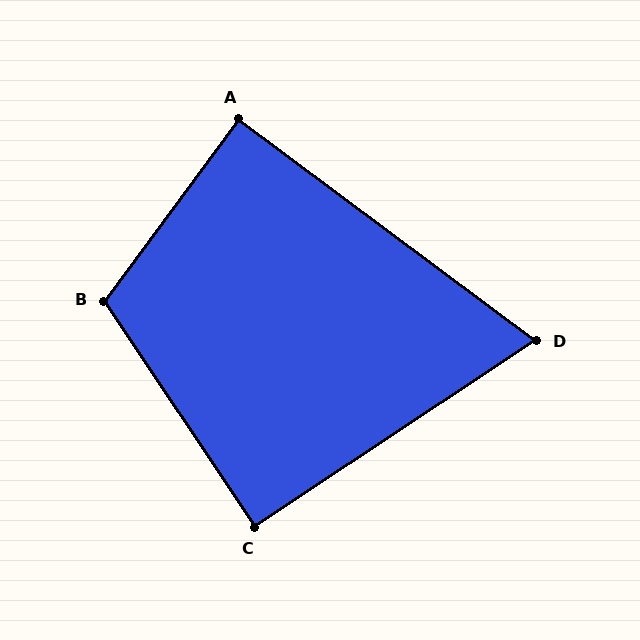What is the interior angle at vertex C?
Approximately 90 degrees (approximately right).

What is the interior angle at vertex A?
Approximately 90 degrees (approximately right).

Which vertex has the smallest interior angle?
D, at approximately 70 degrees.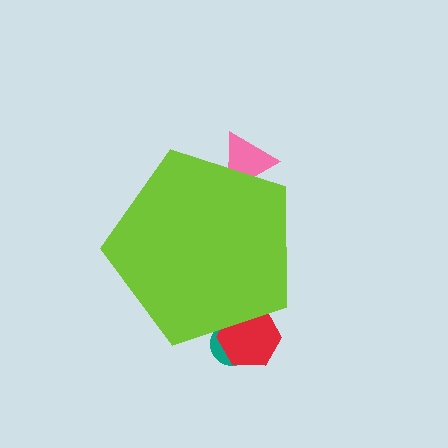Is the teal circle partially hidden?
Yes, the teal circle is partially hidden behind the lime pentagon.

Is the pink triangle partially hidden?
Yes, the pink triangle is partially hidden behind the lime pentagon.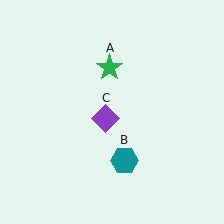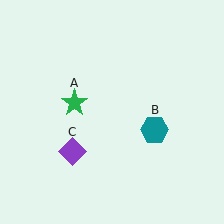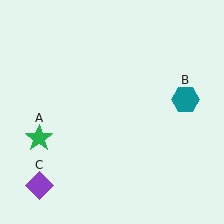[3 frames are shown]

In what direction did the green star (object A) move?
The green star (object A) moved down and to the left.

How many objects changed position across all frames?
3 objects changed position: green star (object A), teal hexagon (object B), purple diamond (object C).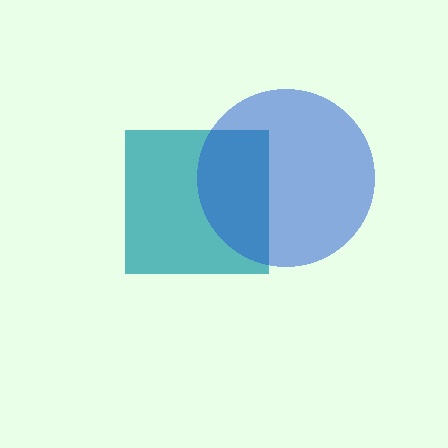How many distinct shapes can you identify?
There are 2 distinct shapes: a teal square, a blue circle.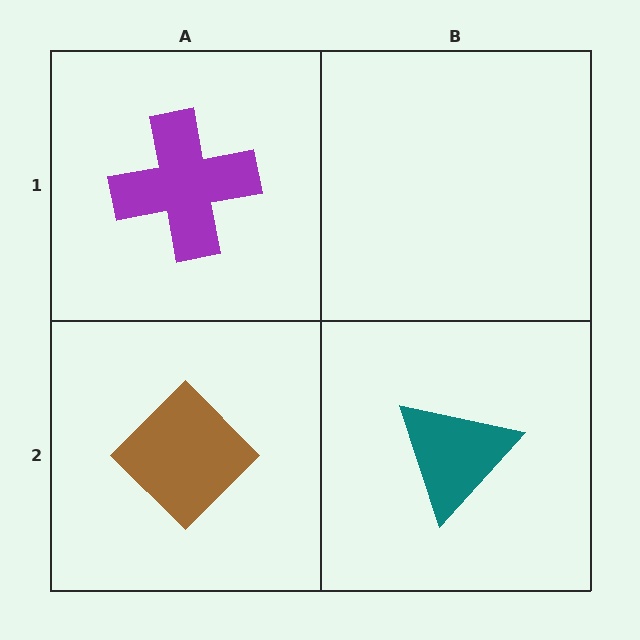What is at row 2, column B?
A teal triangle.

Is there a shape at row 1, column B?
No, that cell is empty.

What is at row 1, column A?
A purple cross.